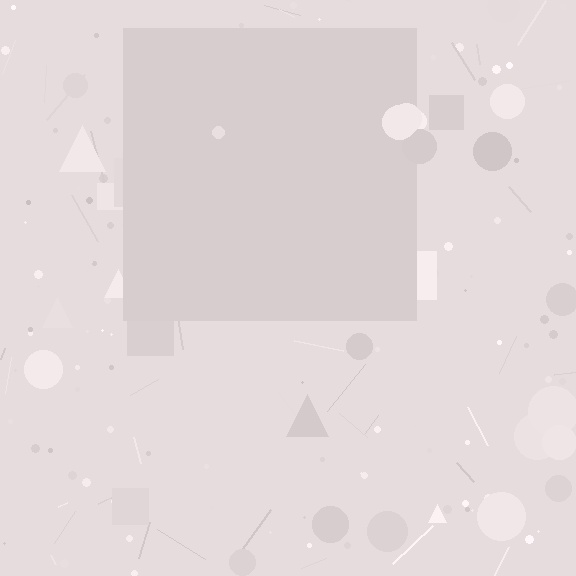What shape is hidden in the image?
A square is hidden in the image.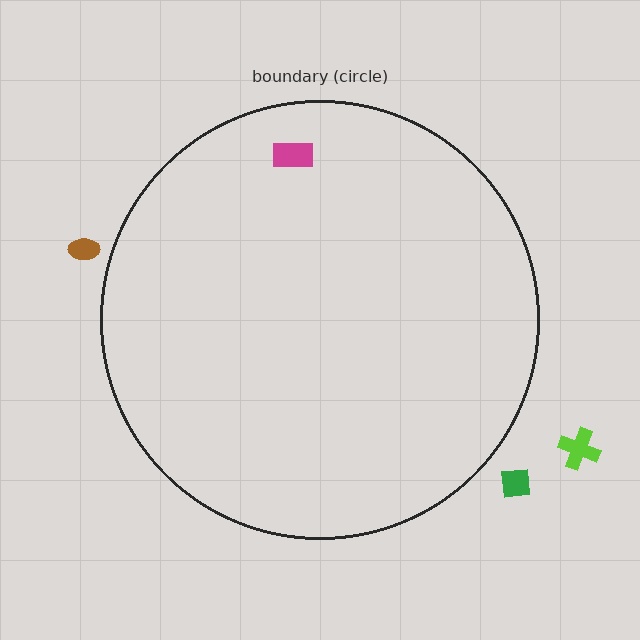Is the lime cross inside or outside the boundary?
Outside.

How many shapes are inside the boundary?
1 inside, 3 outside.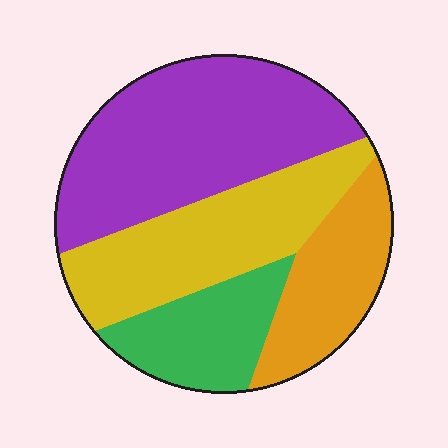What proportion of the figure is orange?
Orange covers 18% of the figure.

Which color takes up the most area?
Purple, at roughly 40%.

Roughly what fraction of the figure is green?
Green takes up about one sixth (1/6) of the figure.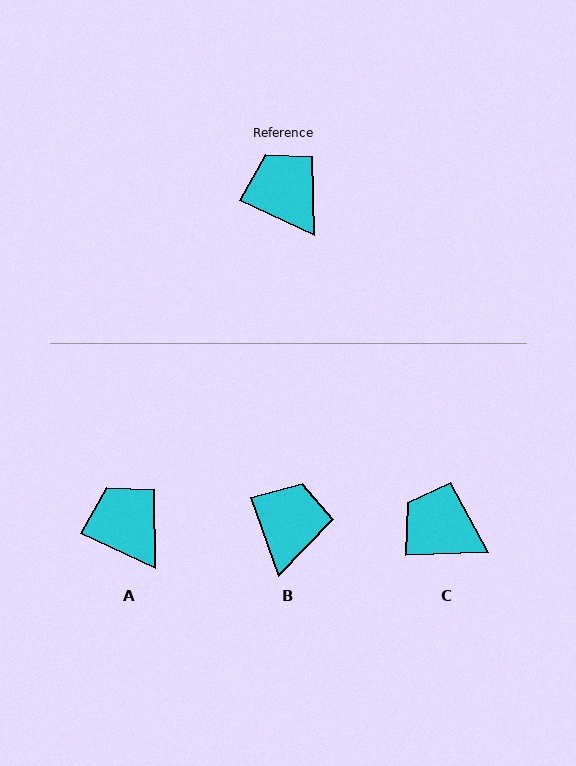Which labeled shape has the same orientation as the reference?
A.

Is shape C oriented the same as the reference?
No, it is off by about 28 degrees.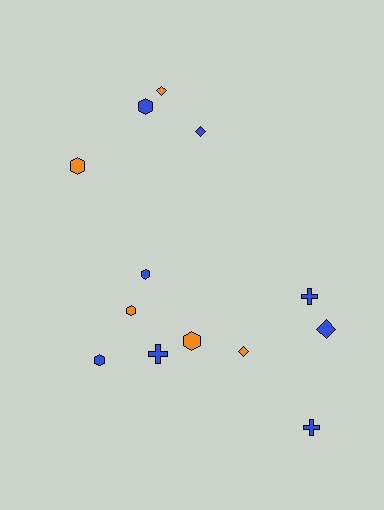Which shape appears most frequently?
Hexagon, with 6 objects.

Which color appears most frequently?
Blue, with 8 objects.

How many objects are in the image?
There are 13 objects.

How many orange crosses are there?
There are no orange crosses.